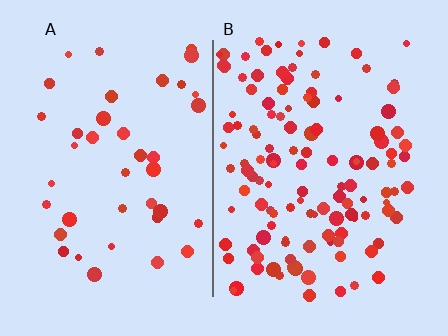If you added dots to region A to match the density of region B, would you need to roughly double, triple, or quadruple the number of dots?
Approximately triple.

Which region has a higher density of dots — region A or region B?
B (the right).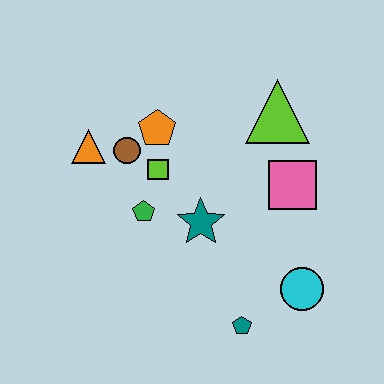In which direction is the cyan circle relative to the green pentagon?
The cyan circle is to the right of the green pentagon.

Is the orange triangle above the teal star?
Yes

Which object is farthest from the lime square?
The cyan circle is farthest from the lime square.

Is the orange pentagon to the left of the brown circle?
No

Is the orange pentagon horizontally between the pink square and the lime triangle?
No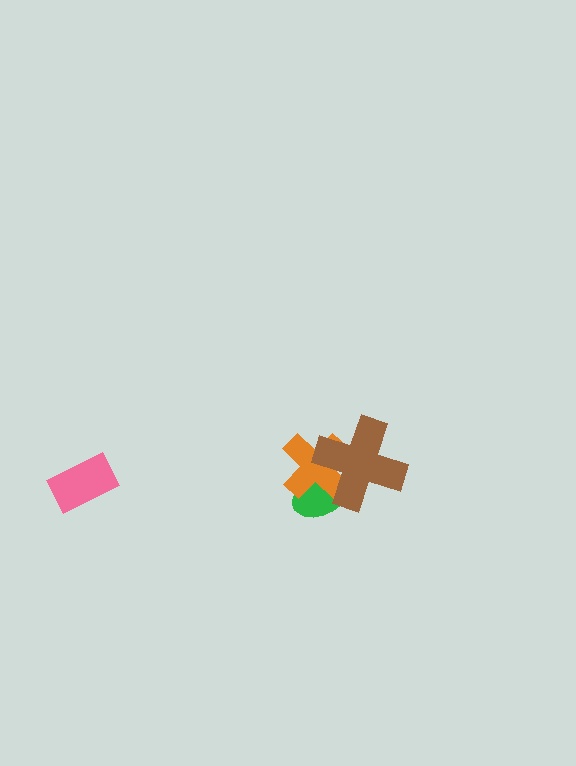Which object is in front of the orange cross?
The brown cross is in front of the orange cross.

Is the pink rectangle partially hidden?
No, no other shape covers it.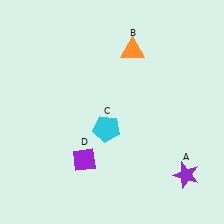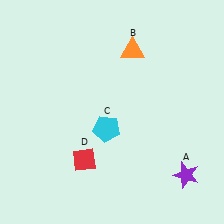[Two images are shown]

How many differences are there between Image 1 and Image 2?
There is 1 difference between the two images.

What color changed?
The diamond (D) changed from purple in Image 1 to red in Image 2.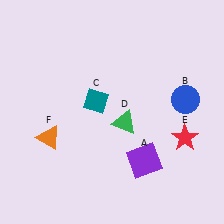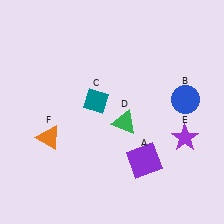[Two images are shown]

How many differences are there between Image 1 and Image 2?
There is 1 difference between the two images.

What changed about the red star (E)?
In Image 1, E is red. In Image 2, it changed to purple.